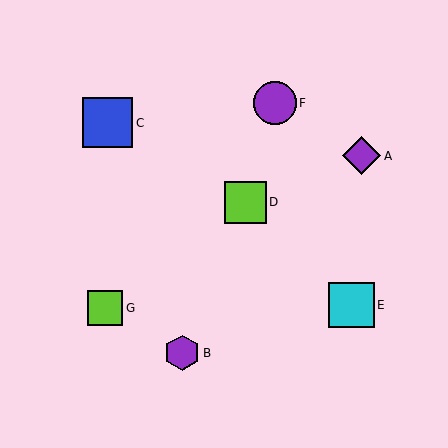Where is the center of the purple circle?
The center of the purple circle is at (275, 103).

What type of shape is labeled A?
Shape A is a purple diamond.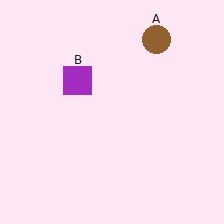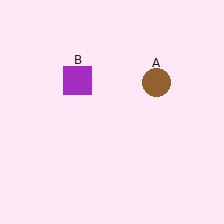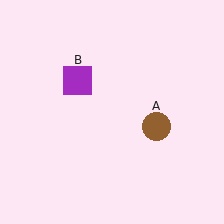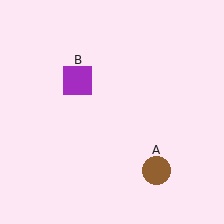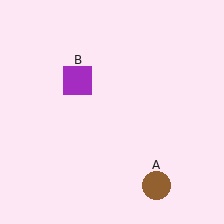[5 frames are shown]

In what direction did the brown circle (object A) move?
The brown circle (object A) moved down.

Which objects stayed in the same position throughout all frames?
Purple square (object B) remained stationary.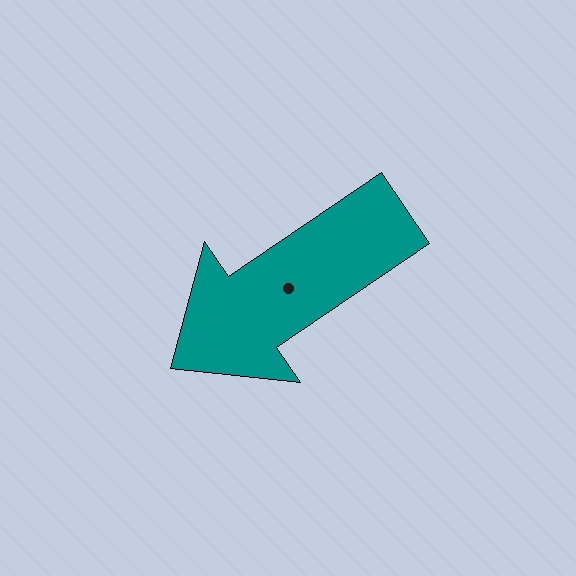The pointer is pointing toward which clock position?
Roughly 8 o'clock.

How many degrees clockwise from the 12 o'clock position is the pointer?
Approximately 236 degrees.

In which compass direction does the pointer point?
Southwest.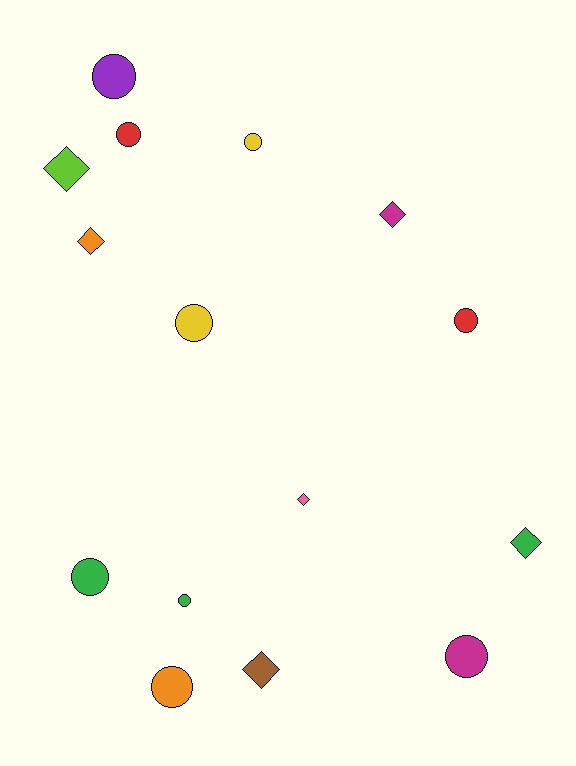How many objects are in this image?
There are 15 objects.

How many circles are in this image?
There are 9 circles.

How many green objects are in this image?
There are 3 green objects.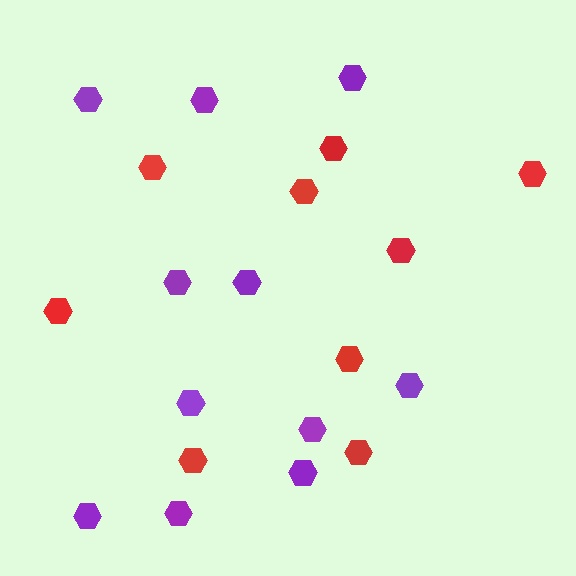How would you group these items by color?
There are 2 groups: one group of purple hexagons (11) and one group of red hexagons (9).